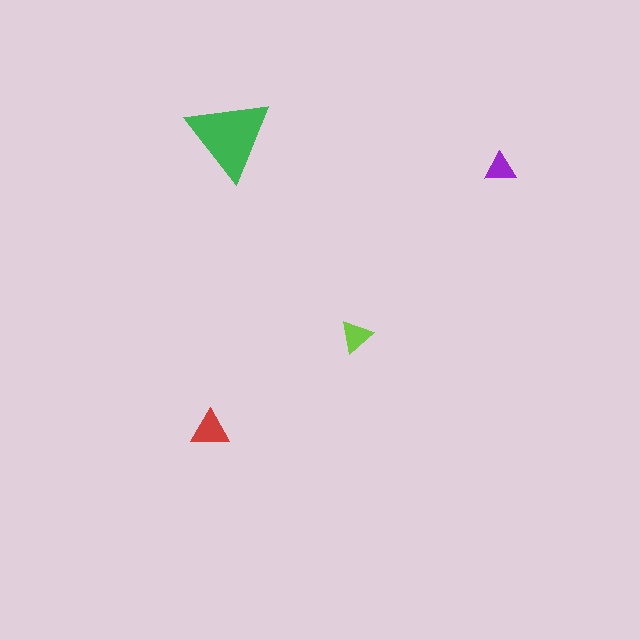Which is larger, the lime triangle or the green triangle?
The green one.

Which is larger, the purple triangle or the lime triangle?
The lime one.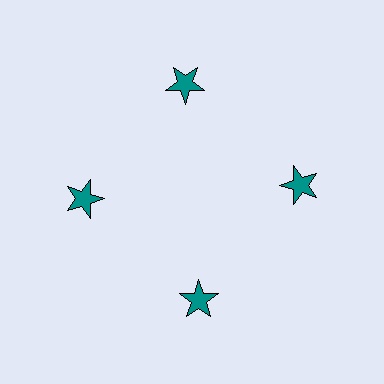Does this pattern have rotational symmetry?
Yes, this pattern has 4-fold rotational symmetry. It looks the same after rotating 90 degrees around the center.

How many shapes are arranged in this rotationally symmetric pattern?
There are 4 shapes, arranged in 4 groups of 1.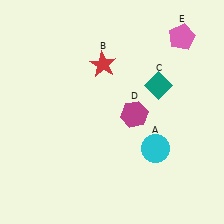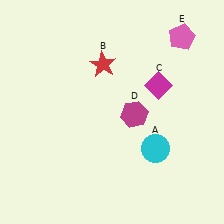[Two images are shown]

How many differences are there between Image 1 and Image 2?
There is 1 difference between the two images.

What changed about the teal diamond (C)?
In Image 1, C is teal. In Image 2, it changed to magenta.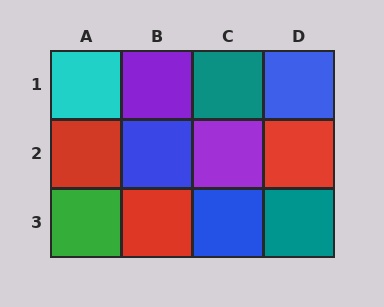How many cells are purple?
2 cells are purple.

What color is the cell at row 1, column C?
Teal.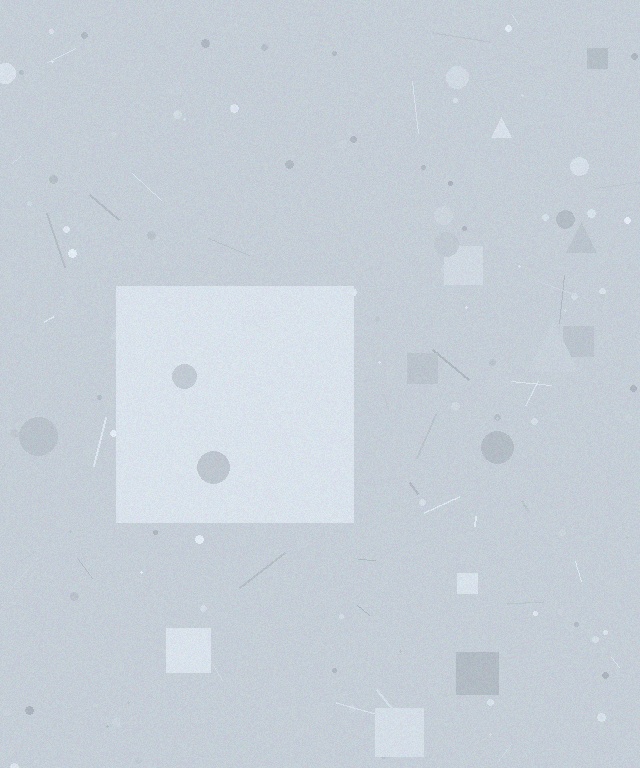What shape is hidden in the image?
A square is hidden in the image.